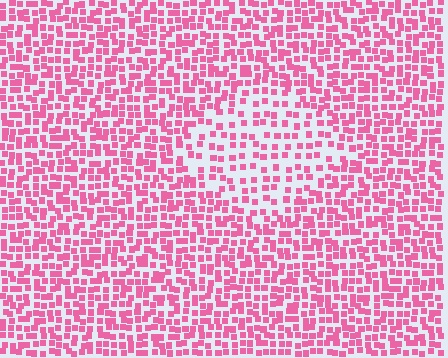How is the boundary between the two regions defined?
The boundary is defined by a change in element density (approximately 1.9x ratio). All elements are the same color, size, and shape.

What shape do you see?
I see a diamond.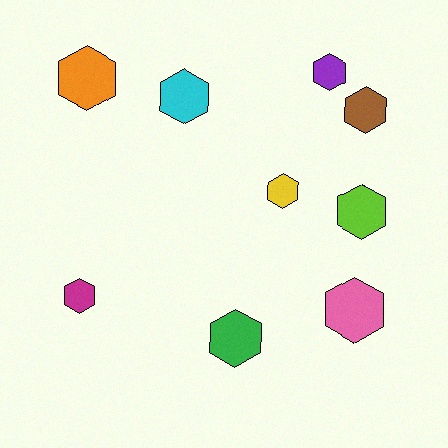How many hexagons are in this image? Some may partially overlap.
There are 9 hexagons.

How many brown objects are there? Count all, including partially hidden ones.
There is 1 brown object.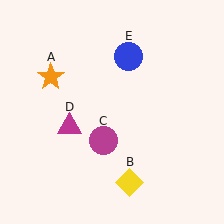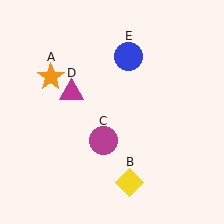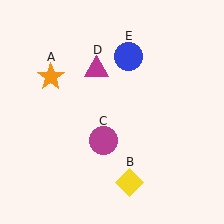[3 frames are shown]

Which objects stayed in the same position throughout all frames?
Orange star (object A) and yellow diamond (object B) and magenta circle (object C) and blue circle (object E) remained stationary.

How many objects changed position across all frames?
1 object changed position: magenta triangle (object D).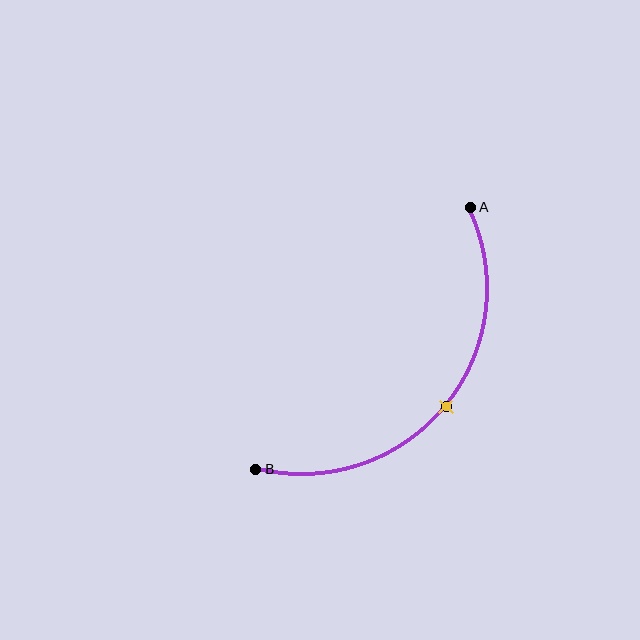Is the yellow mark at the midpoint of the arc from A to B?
Yes. The yellow mark lies on the arc at equal arc-length from both A and B — it is the arc midpoint.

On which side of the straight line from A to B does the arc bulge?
The arc bulges below and to the right of the straight line connecting A and B.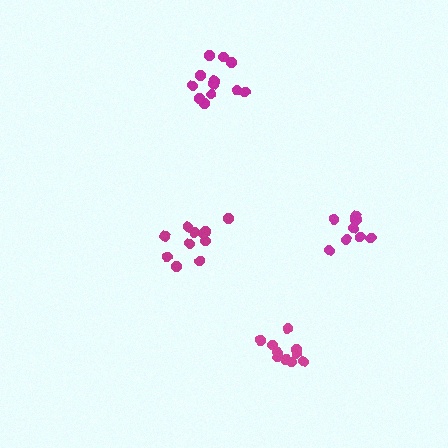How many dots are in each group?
Group 1: 10 dots, Group 2: 11 dots, Group 3: 12 dots, Group 4: 9 dots (42 total).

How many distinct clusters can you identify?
There are 4 distinct clusters.